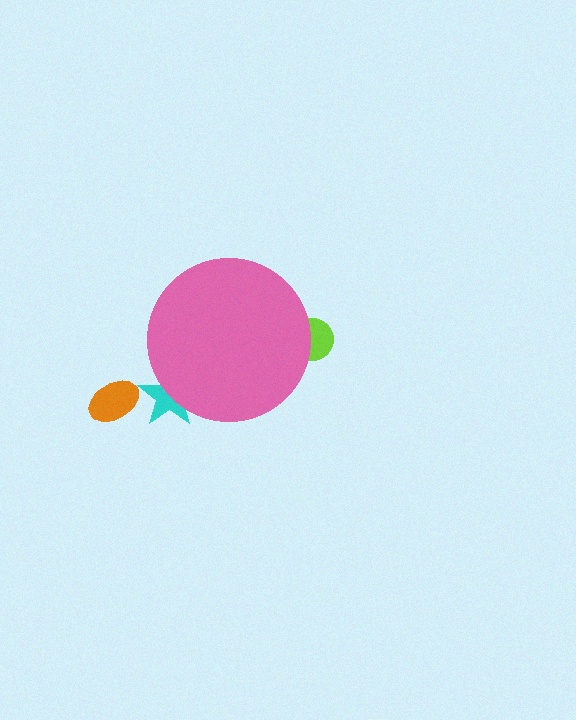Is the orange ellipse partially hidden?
No, the orange ellipse is fully visible.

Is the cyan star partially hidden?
Yes, the cyan star is partially hidden behind the pink circle.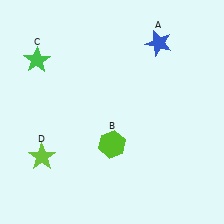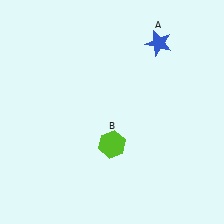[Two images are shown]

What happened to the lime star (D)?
The lime star (D) was removed in Image 2. It was in the bottom-left area of Image 1.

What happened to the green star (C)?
The green star (C) was removed in Image 2. It was in the top-left area of Image 1.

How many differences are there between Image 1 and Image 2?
There are 2 differences between the two images.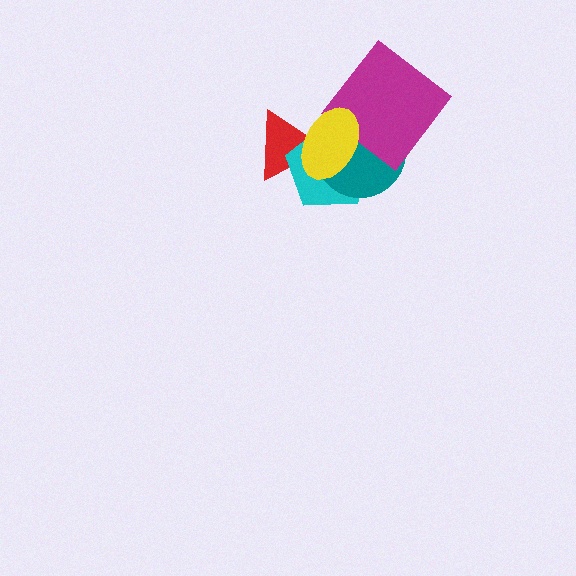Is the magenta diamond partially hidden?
Yes, it is partially covered by another shape.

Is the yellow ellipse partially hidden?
No, no other shape covers it.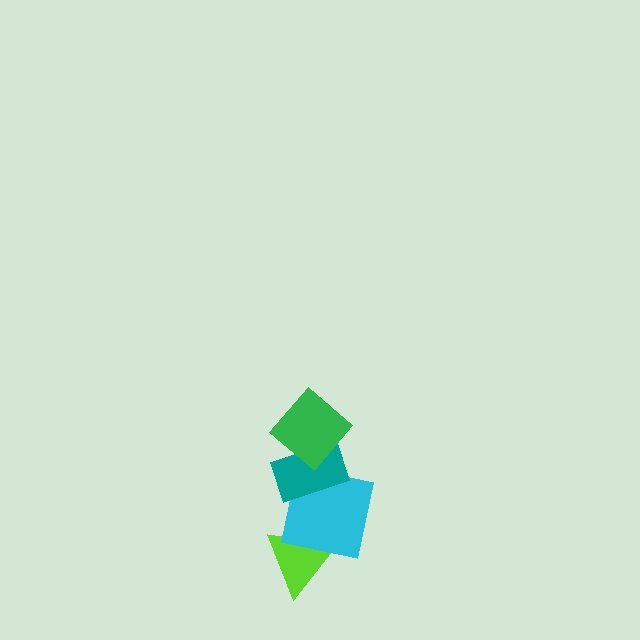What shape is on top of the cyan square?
The teal rectangle is on top of the cyan square.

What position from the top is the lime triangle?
The lime triangle is 4th from the top.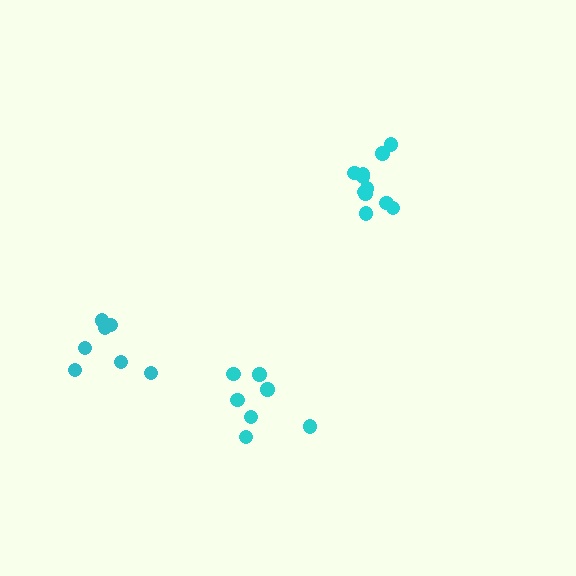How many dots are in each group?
Group 1: 7 dots, Group 2: 11 dots, Group 3: 7 dots (25 total).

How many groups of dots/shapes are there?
There are 3 groups.